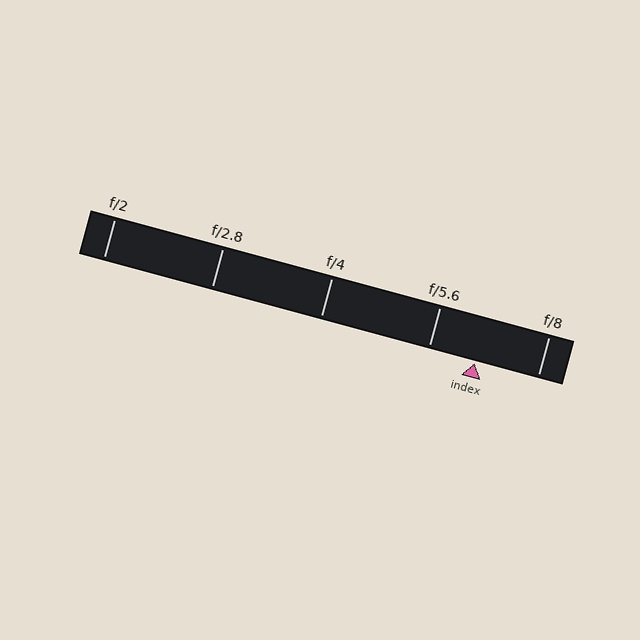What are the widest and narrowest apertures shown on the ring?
The widest aperture shown is f/2 and the narrowest is f/8.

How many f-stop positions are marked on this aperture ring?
There are 5 f-stop positions marked.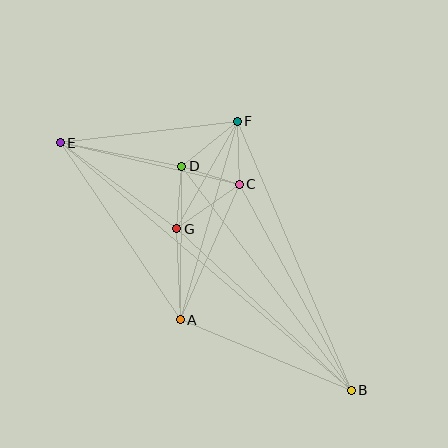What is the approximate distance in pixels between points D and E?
The distance between D and E is approximately 124 pixels.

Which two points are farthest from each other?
Points B and E are farthest from each other.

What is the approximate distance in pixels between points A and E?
The distance between A and E is approximately 214 pixels.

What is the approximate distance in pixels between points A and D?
The distance between A and D is approximately 154 pixels.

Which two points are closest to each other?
Points C and D are closest to each other.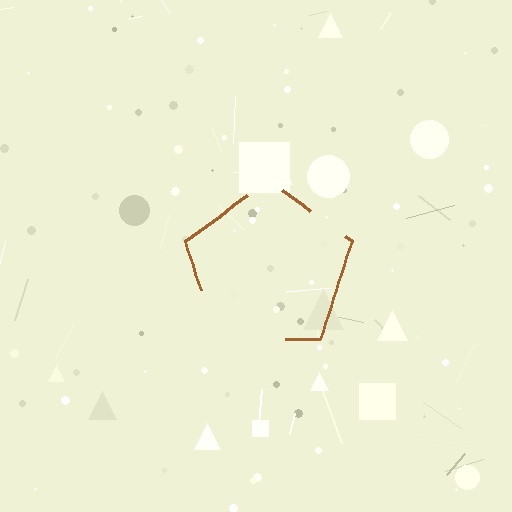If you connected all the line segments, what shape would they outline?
They would outline a pentagon.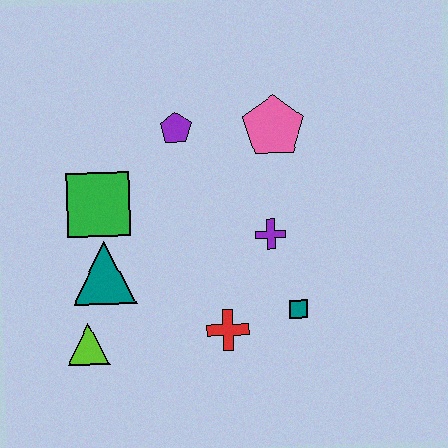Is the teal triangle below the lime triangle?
No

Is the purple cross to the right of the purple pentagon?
Yes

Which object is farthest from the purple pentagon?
The lime triangle is farthest from the purple pentagon.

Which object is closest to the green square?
The teal triangle is closest to the green square.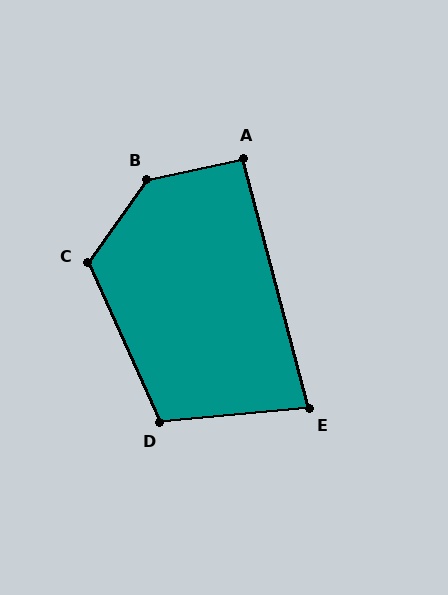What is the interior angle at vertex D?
Approximately 109 degrees (obtuse).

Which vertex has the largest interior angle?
B, at approximately 138 degrees.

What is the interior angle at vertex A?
Approximately 92 degrees (approximately right).